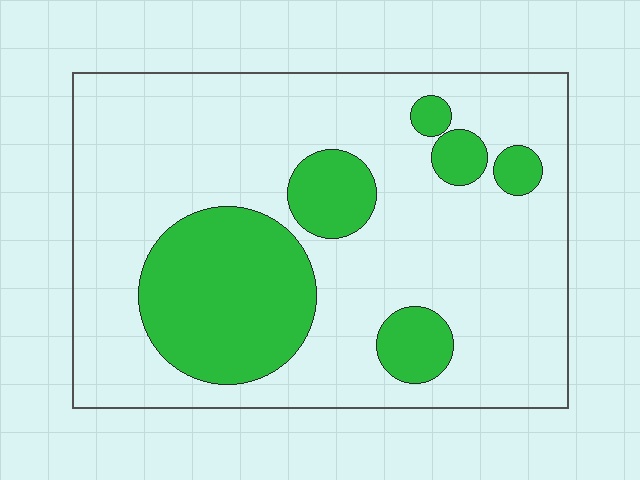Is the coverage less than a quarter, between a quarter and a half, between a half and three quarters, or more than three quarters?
Between a quarter and a half.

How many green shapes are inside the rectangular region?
6.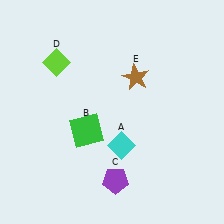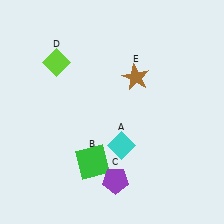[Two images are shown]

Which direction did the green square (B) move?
The green square (B) moved down.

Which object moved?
The green square (B) moved down.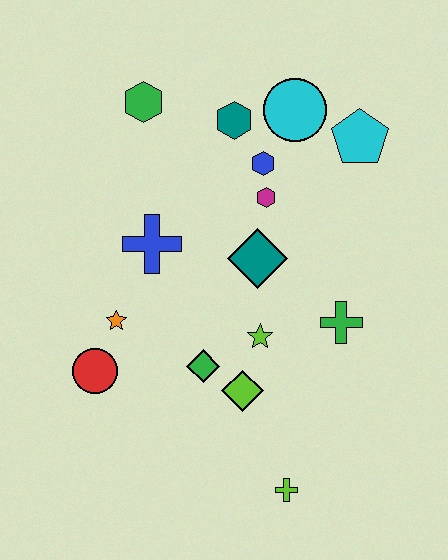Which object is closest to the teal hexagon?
The blue hexagon is closest to the teal hexagon.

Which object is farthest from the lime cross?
The green hexagon is farthest from the lime cross.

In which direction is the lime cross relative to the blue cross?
The lime cross is below the blue cross.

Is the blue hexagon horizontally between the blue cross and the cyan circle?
Yes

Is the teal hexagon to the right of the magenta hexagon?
No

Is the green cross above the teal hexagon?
No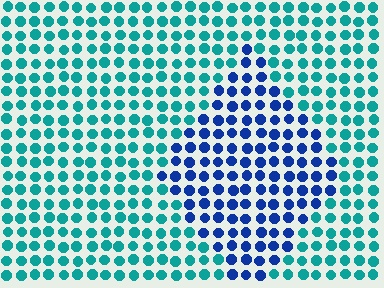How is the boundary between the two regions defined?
The boundary is defined purely by a slight shift in hue (about 47 degrees). Spacing, size, and orientation are identical on both sides.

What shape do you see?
I see a diamond.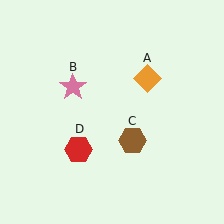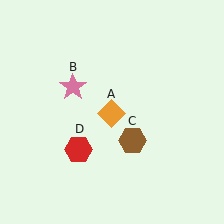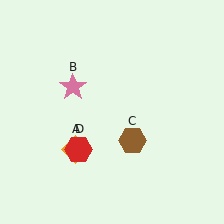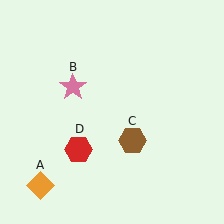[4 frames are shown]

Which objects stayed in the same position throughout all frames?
Pink star (object B) and brown hexagon (object C) and red hexagon (object D) remained stationary.